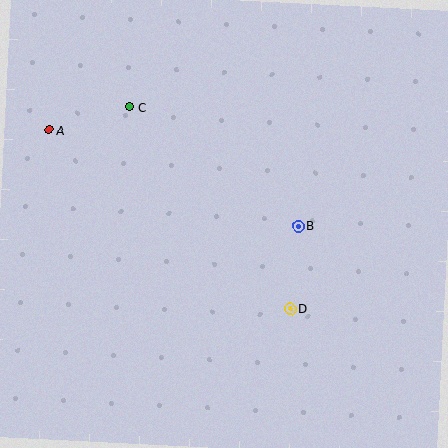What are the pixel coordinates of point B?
Point B is at (298, 226).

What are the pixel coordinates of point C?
Point C is at (129, 107).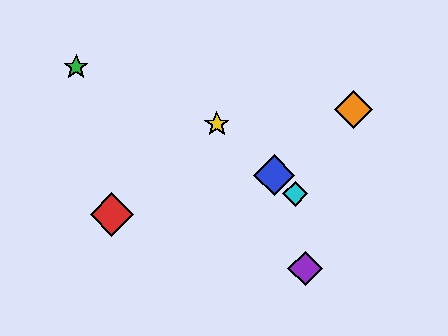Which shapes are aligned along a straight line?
The blue diamond, the yellow star, the cyan diamond are aligned along a straight line.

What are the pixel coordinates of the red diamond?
The red diamond is at (112, 214).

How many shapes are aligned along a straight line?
3 shapes (the blue diamond, the yellow star, the cyan diamond) are aligned along a straight line.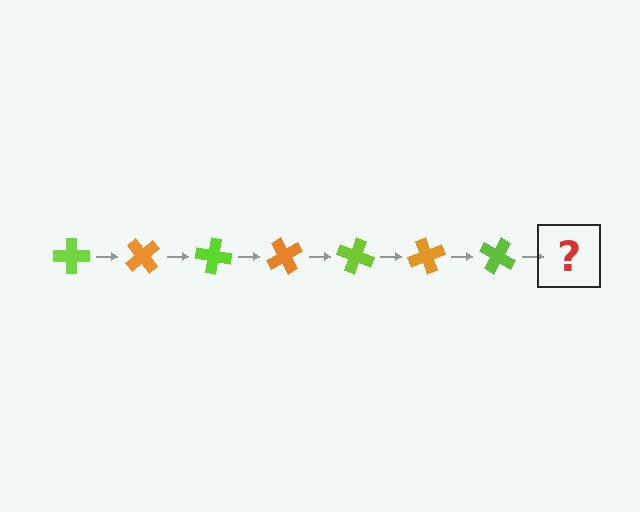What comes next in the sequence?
The next element should be an orange cross, rotated 350 degrees from the start.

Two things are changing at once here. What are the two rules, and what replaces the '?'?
The two rules are that it rotates 50 degrees each step and the color cycles through lime and orange. The '?' should be an orange cross, rotated 350 degrees from the start.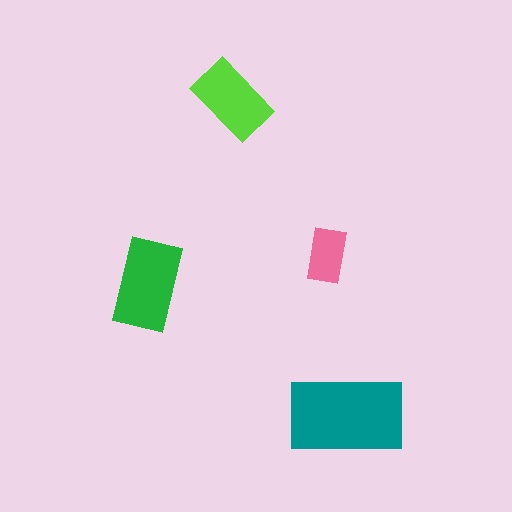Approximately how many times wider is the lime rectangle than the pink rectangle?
About 1.5 times wider.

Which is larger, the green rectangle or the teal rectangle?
The teal one.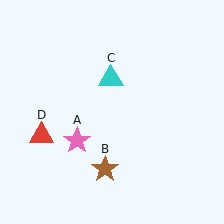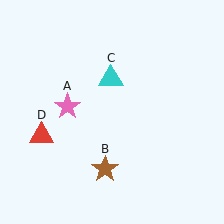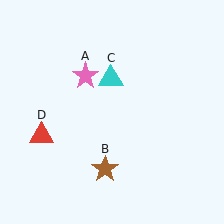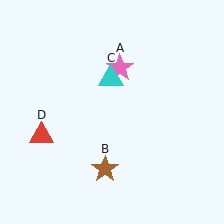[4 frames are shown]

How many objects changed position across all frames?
1 object changed position: pink star (object A).